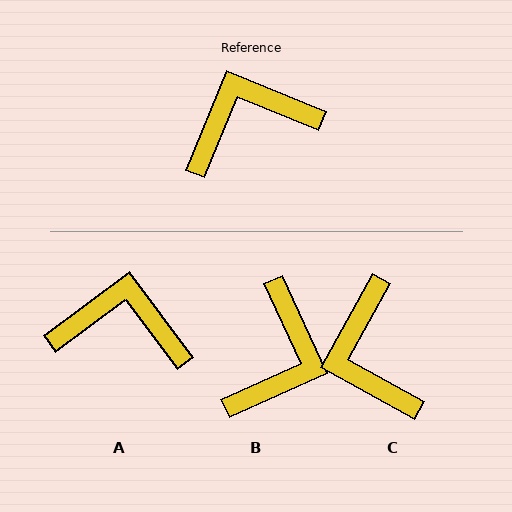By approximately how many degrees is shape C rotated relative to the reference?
Approximately 83 degrees counter-clockwise.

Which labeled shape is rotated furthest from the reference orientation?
B, about 133 degrees away.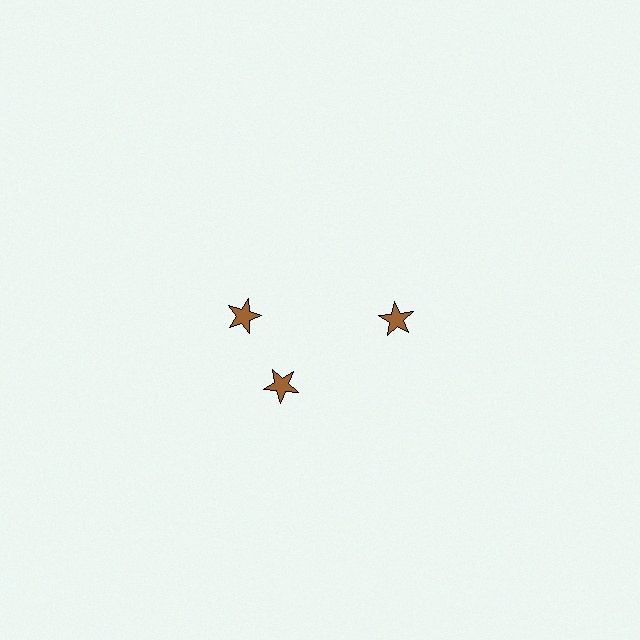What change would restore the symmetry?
The symmetry would be restored by rotating it back into even spacing with its neighbors so that all 3 stars sit at equal angles and equal distance from the center.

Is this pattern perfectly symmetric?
No. The 3 brown stars are arranged in a ring, but one element near the 11 o'clock position is rotated out of alignment along the ring, breaking the 3-fold rotational symmetry.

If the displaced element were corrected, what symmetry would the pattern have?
It would have 3-fold rotational symmetry — the pattern would map onto itself every 120 degrees.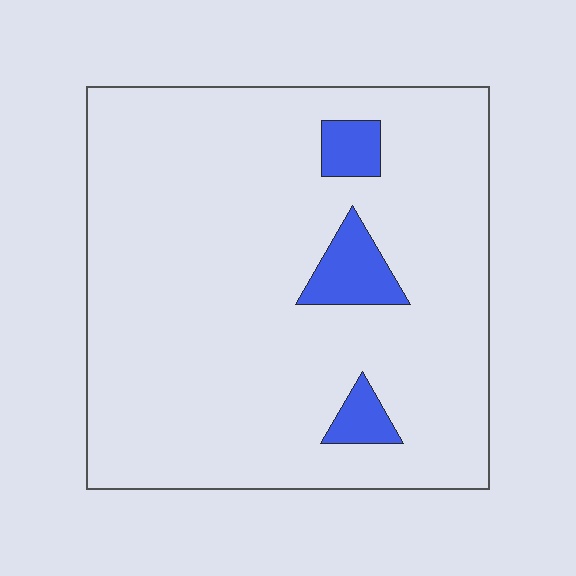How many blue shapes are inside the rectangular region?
3.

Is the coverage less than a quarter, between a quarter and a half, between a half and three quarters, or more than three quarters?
Less than a quarter.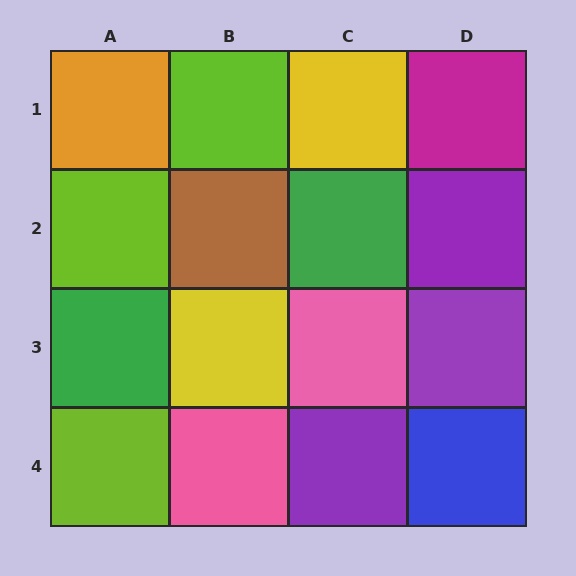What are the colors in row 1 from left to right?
Orange, lime, yellow, magenta.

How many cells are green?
2 cells are green.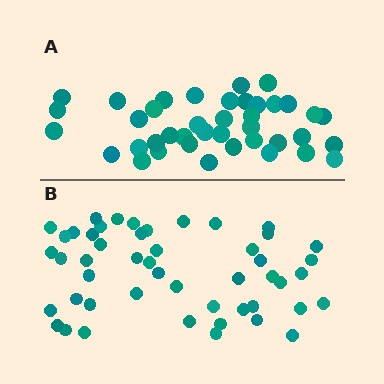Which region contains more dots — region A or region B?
Region B (the bottom region) has more dots.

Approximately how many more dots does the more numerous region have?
Region B has roughly 8 or so more dots than region A.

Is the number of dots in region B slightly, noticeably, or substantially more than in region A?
Region B has only slightly more — the two regions are fairly close. The ratio is roughly 1.2 to 1.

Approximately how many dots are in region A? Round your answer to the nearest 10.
About 40 dots.